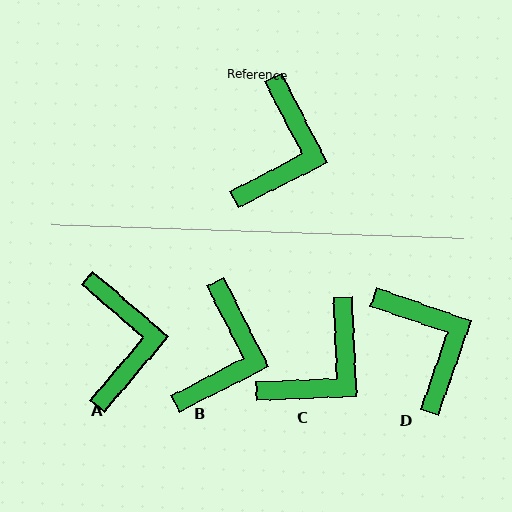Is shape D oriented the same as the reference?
No, it is off by about 44 degrees.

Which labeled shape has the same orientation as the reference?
B.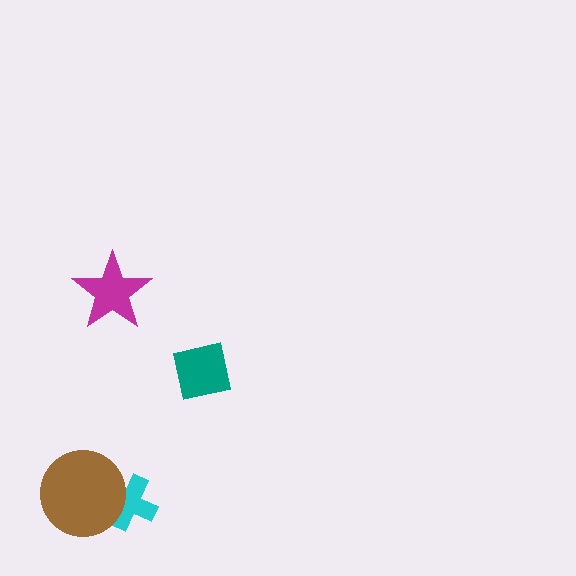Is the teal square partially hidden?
No, no other shape covers it.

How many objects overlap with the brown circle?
1 object overlaps with the brown circle.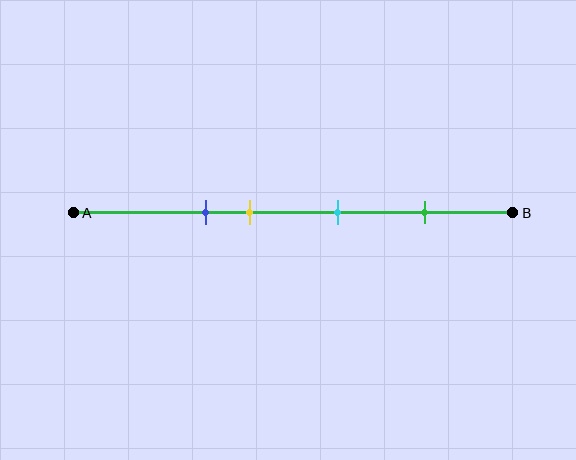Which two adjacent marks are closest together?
The blue and yellow marks are the closest adjacent pair.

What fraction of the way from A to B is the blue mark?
The blue mark is approximately 30% (0.3) of the way from A to B.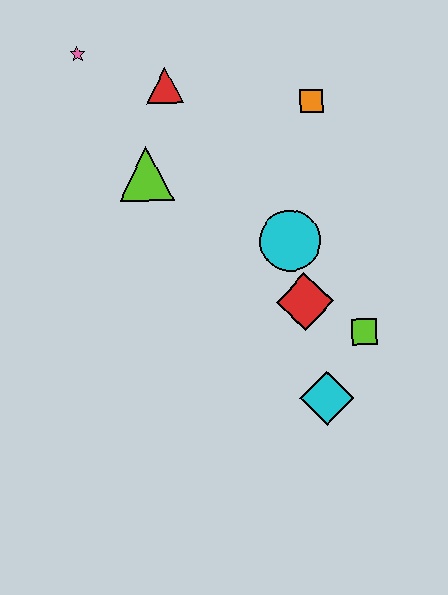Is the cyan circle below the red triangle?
Yes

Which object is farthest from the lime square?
The pink star is farthest from the lime square.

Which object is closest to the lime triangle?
The red triangle is closest to the lime triangle.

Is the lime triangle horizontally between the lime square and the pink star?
Yes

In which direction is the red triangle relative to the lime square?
The red triangle is above the lime square.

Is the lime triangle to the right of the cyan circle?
No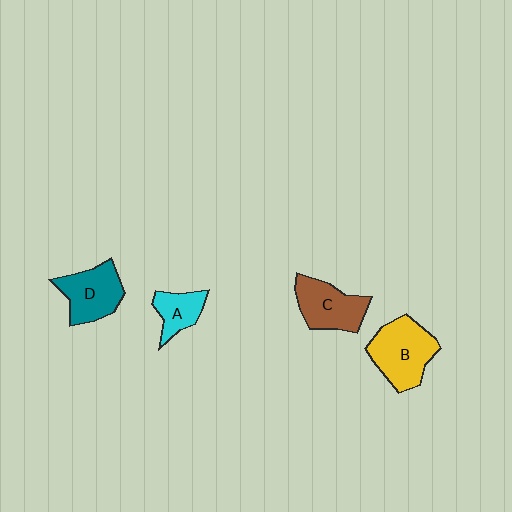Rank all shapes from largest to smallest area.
From largest to smallest: B (yellow), D (teal), C (brown), A (cyan).